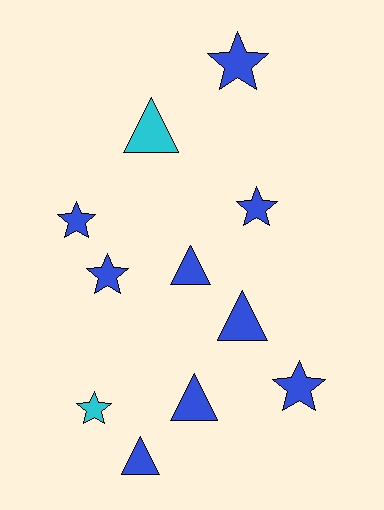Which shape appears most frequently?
Star, with 6 objects.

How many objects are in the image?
There are 11 objects.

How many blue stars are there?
There are 5 blue stars.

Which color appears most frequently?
Blue, with 9 objects.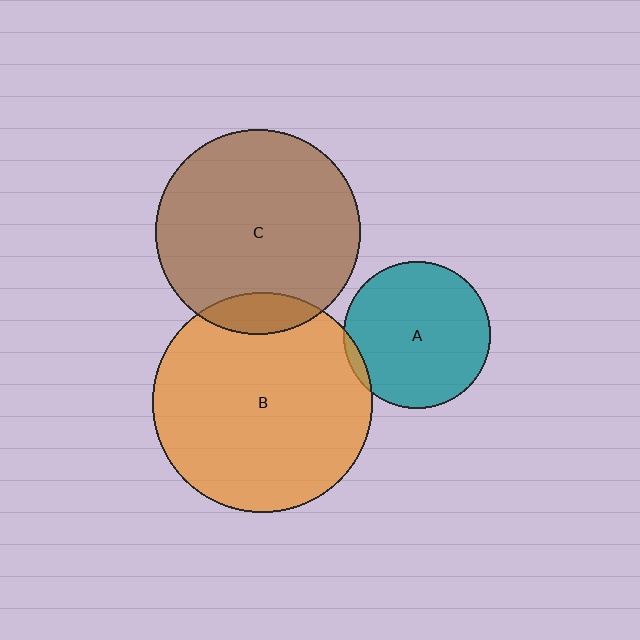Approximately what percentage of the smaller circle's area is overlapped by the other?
Approximately 5%.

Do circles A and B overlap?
Yes.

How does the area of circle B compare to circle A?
Approximately 2.2 times.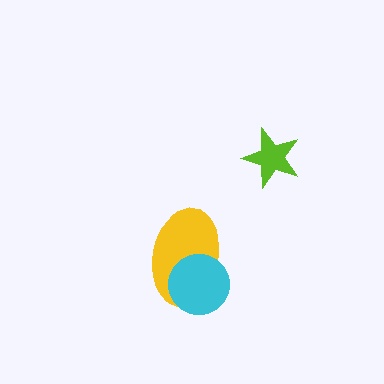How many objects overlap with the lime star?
0 objects overlap with the lime star.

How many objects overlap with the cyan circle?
1 object overlaps with the cyan circle.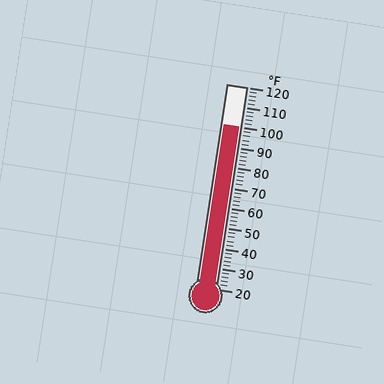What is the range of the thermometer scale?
The thermometer scale ranges from 20°F to 120°F.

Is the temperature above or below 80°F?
The temperature is above 80°F.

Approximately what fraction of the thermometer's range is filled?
The thermometer is filled to approximately 80% of its range.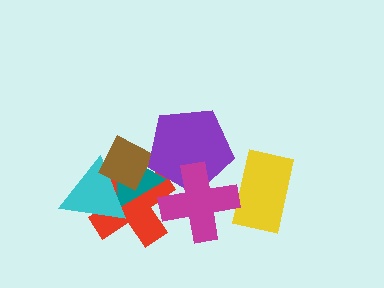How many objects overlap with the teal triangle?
4 objects overlap with the teal triangle.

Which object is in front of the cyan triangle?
The brown diamond is in front of the cyan triangle.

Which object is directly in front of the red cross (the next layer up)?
The teal triangle is directly in front of the red cross.